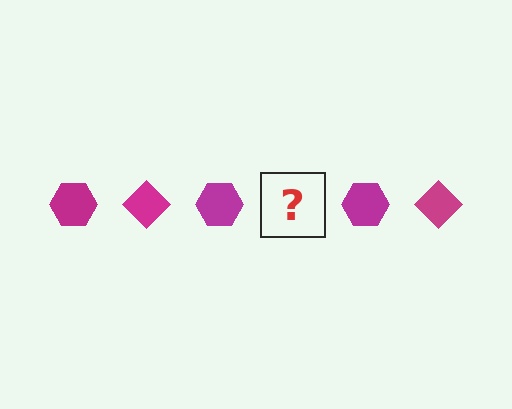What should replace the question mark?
The question mark should be replaced with a magenta diamond.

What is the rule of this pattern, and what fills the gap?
The rule is that the pattern cycles through hexagon, diamond shapes in magenta. The gap should be filled with a magenta diamond.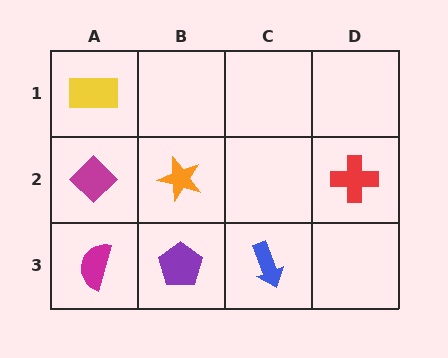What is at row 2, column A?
A magenta diamond.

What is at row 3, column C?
A blue arrow.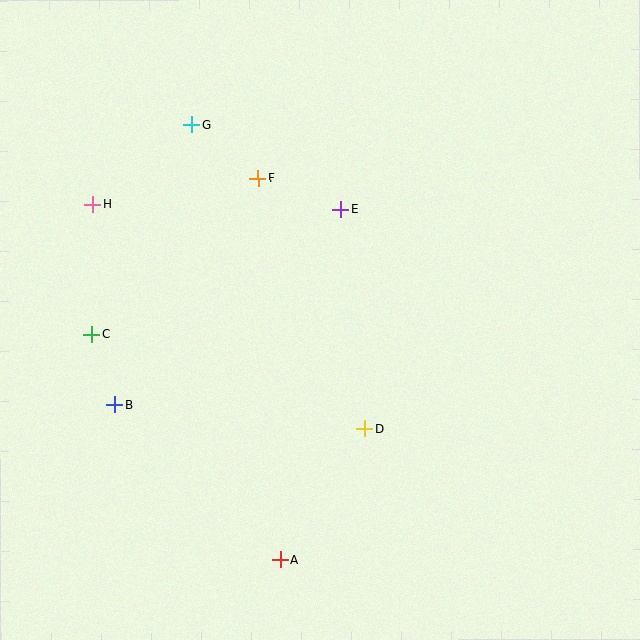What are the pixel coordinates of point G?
Point G is at (192, 125).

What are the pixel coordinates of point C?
Point C is at (92, 334).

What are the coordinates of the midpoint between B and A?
The midpoint between B and A is at (198, 482).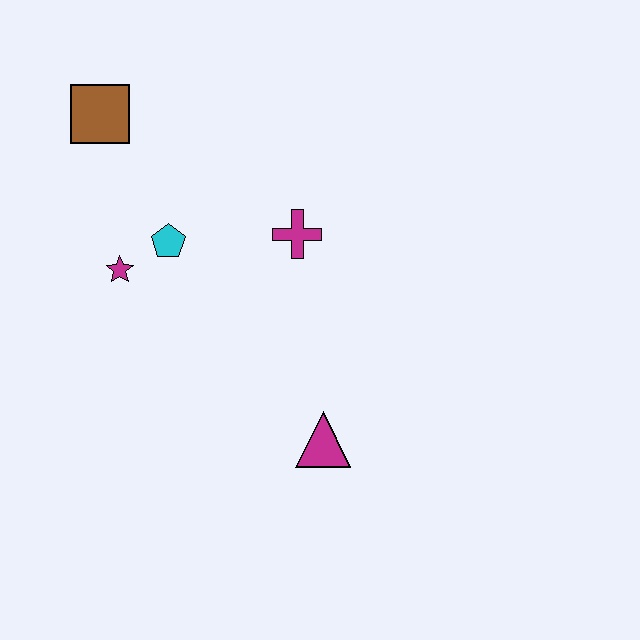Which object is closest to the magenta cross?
The cyan pentagon is closest to the magenta cross.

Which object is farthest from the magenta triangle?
The brown square is farthest from the magenta triangle.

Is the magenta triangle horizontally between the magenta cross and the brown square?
No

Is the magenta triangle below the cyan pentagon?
Yes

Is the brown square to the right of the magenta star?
No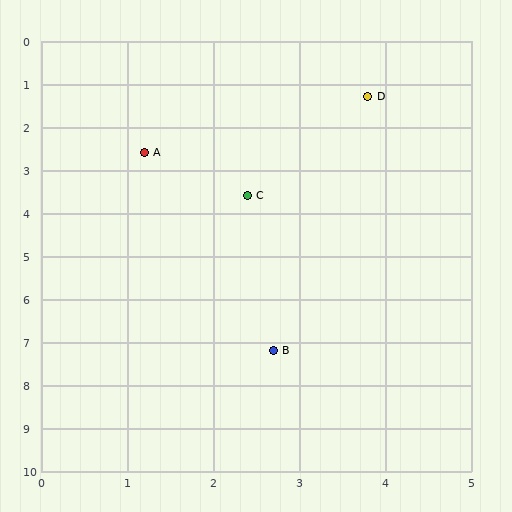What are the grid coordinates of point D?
Point D is at approximately (3.8, 1.3).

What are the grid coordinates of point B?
Point B is at approximately (2.7, 7.2).